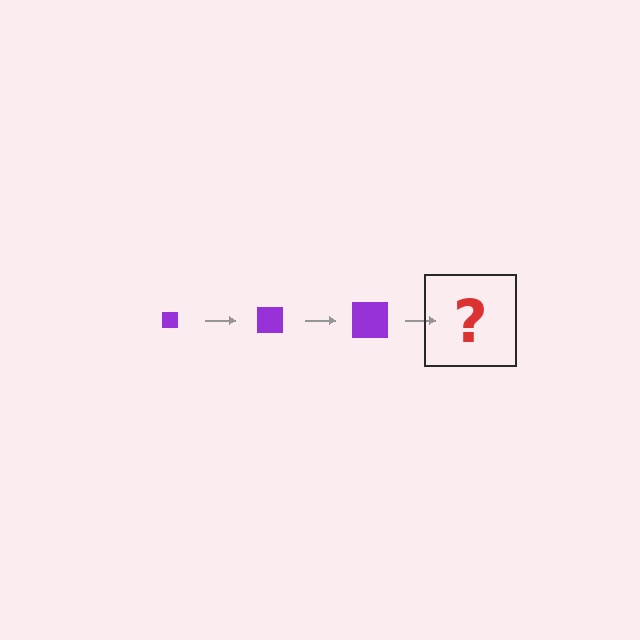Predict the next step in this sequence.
The next step is a purple square, larger than the previous one.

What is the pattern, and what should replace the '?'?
The pattern is that the square gets progressively larger each step. The '?' should be a purple square, larger than the previous one.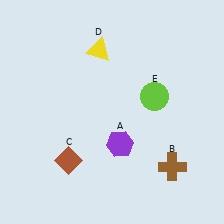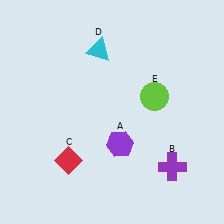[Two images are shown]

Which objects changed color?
B changed from brown to purple. C changed from brown to red. D changed from yellow to cyan.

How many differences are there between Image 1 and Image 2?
There are 3 differences between the two images.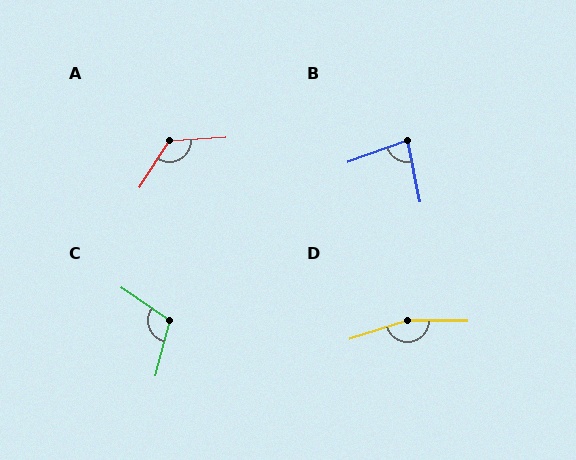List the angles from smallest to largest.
B (82°), C (109°), A (127°), D (161°).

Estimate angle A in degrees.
Approximately 127 degrees.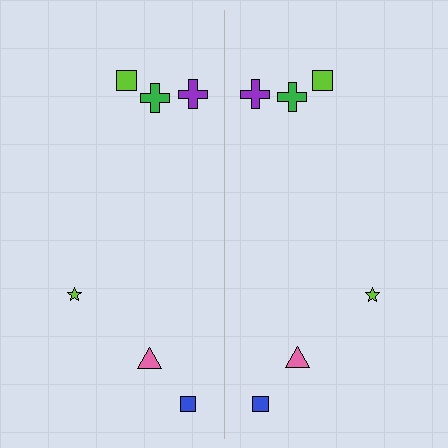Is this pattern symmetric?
Yes, this pattern has bilateral (reflection) symmetry.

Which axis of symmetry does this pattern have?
The pattern has a vertical axis of symmetry running through the center of the image.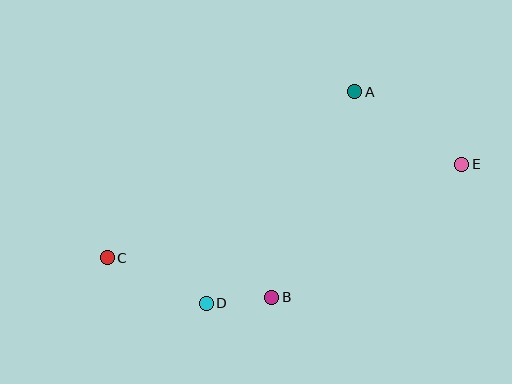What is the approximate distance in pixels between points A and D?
The distance between A and D is approximately 259 pixels.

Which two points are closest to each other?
Points B and D are closest to each other.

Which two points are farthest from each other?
Points C and E are farthest from each other.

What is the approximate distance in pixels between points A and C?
The distance between A and C is approximately 298 pixels.